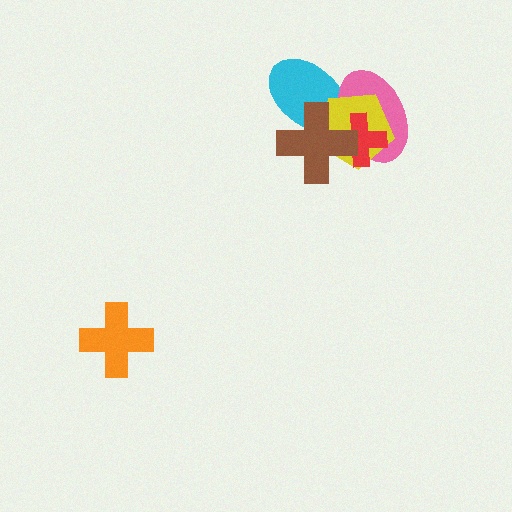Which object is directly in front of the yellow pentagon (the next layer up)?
The red cross is directly in front of the yellow pentagon.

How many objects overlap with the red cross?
3 objects overlap with the red cross.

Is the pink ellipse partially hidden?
Yes, it is partially covered by another shape.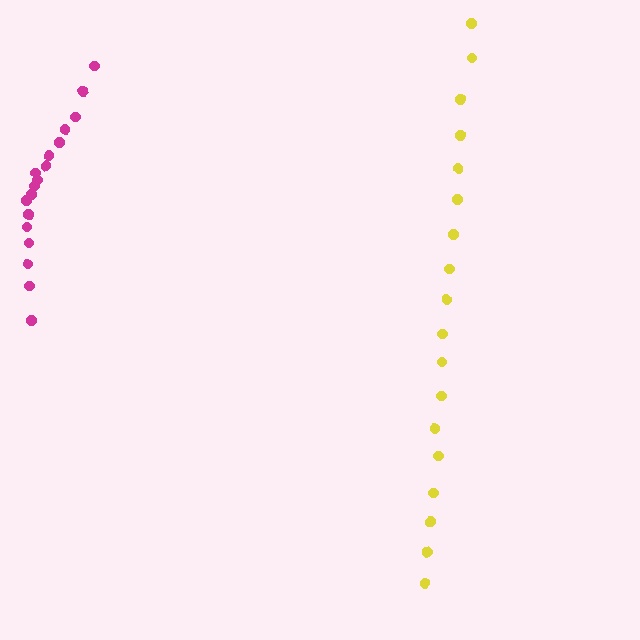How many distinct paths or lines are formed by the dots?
There are 2 distinct paths.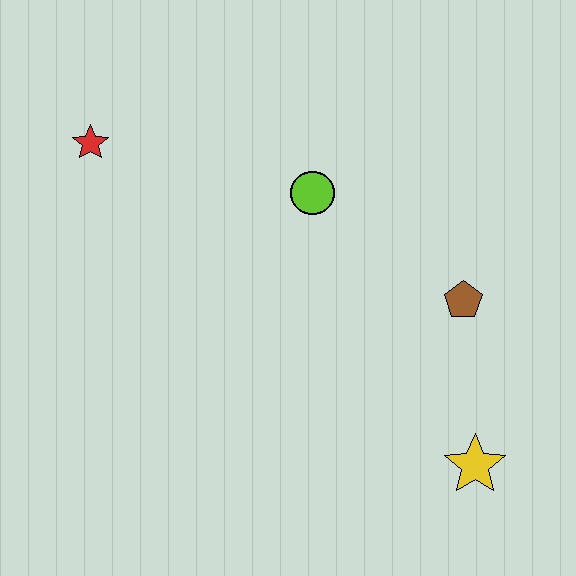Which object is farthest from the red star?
The yellow star is farthest from the red star.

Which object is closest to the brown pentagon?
The yellow star is closest to the brown pentagon.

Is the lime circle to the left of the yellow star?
Yes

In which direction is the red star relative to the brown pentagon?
The red star is to the left of the brown pentagon.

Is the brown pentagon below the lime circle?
Yes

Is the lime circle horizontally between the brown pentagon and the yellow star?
No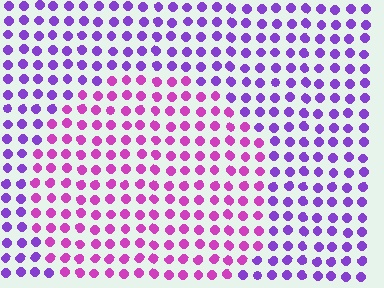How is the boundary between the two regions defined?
The boundary is defined purely by a slight shift in hue (about 37 degrees). Spacing, size, and orientation are identical on both sides.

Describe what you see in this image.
The image is filled with small purple elements in a uniform arrangement. A circle-shaped region is visible where the elements are tinted to a slightly different hue, forming a subtle color boundary.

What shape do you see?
I see a circle.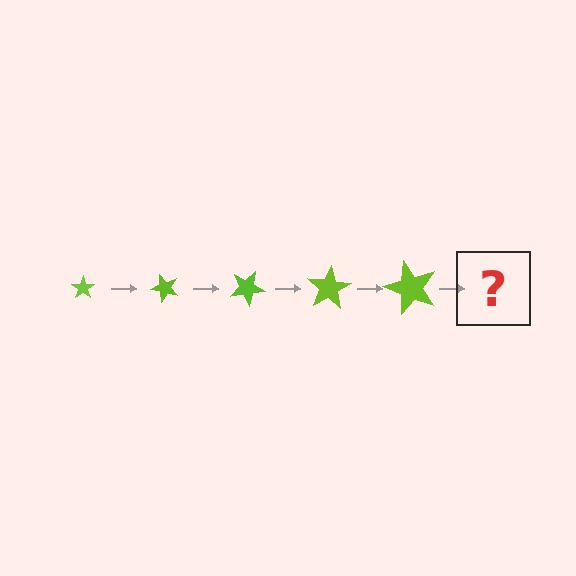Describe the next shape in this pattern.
It should be a star, larger than the previous one and rotated 250 degrees from the start.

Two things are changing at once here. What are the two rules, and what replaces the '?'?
The two rules are that the star grows larger each step and it rotates 50 degrees each step. The '?' should be a star, larger than the previous one and rotated 250 degrees from the start.